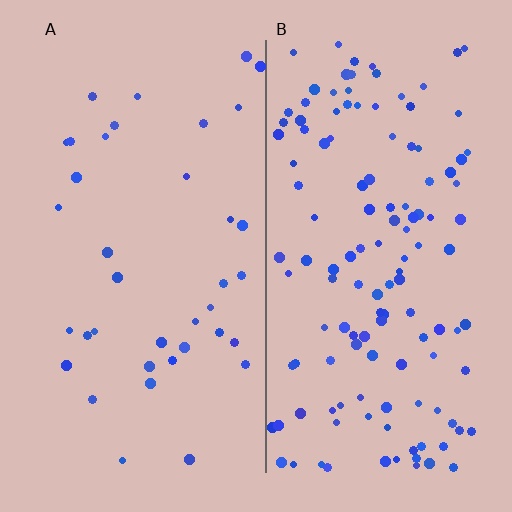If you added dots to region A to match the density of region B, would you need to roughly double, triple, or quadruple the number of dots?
Approximately triple.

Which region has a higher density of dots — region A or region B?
B (the right).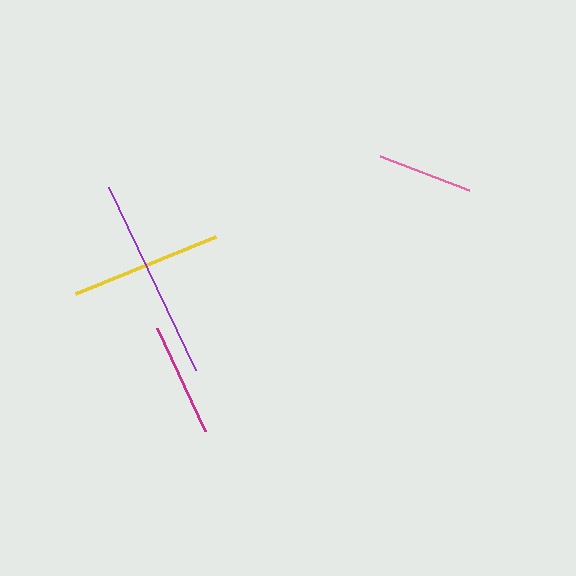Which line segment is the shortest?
The pink line is the shortest at approximately 95 pixels.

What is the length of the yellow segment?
The yellow segment is approximately 151 pixels long.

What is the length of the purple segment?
The purple segment is approximately 203 pixels long.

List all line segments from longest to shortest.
From longest to shortest: purple, yellow, magenta, pink.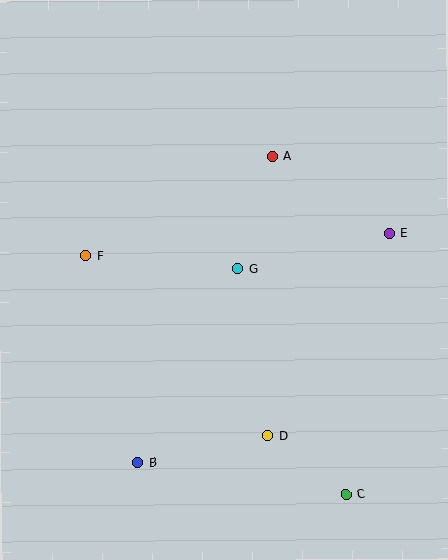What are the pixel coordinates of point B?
Point B is at (138, 462).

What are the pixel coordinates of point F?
Point F is at (85, 256).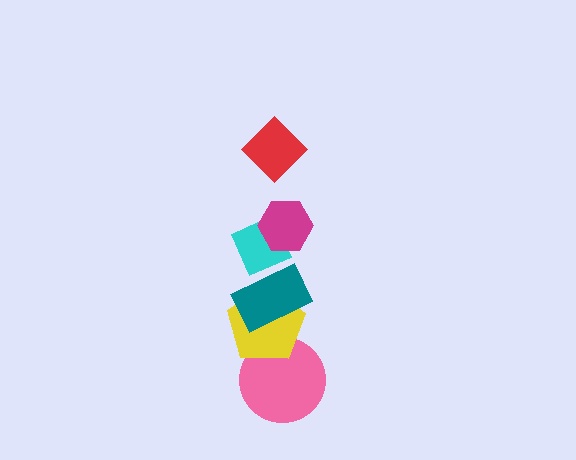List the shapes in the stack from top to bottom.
From top to bottom: the red diamond, the magenta hexagon, the cyan diamond, the teal rectangle, the yellow pentagon, the pink circle.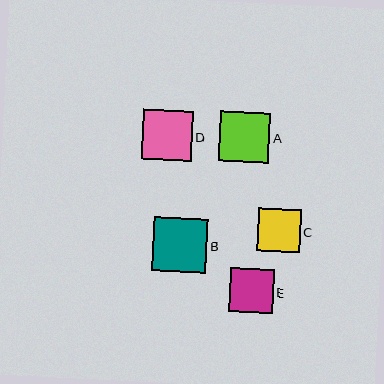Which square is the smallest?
Square C is the smallest with a size of approximately 43 pixels.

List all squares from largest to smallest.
From largest to smallest: B, D, A, E, C.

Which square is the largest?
Square B is the largest with a size of approximately 54 pixels.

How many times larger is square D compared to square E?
Square D is approximately 1.1 times the size of square E.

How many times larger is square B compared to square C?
Square B is approximately 1.3 times the size of square C.